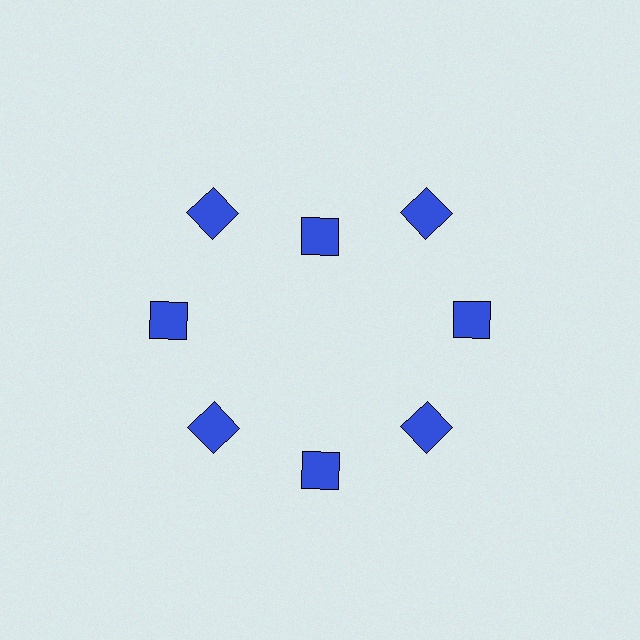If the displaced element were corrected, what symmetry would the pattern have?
It would have 8-fold rotational symmetry — the pattern would map onto itself every 45 degrees.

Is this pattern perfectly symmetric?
No. The 8 blue squares are arranged in a ring, but one element near the 12 o'clock position is pulled inward toward the center, breaking the 8-fold rotational symmetry.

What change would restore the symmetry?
The symmetry would be restored by moving it outward, back onto the ring so that all 8 squares sit at equal angles and equal distance from the center.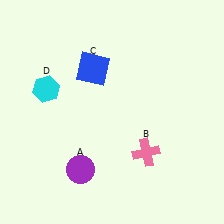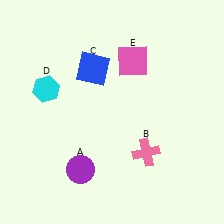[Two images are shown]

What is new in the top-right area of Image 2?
A pink square (E) was added in the top-right area of Image 2.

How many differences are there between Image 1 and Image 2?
There is 1 difference between the two images.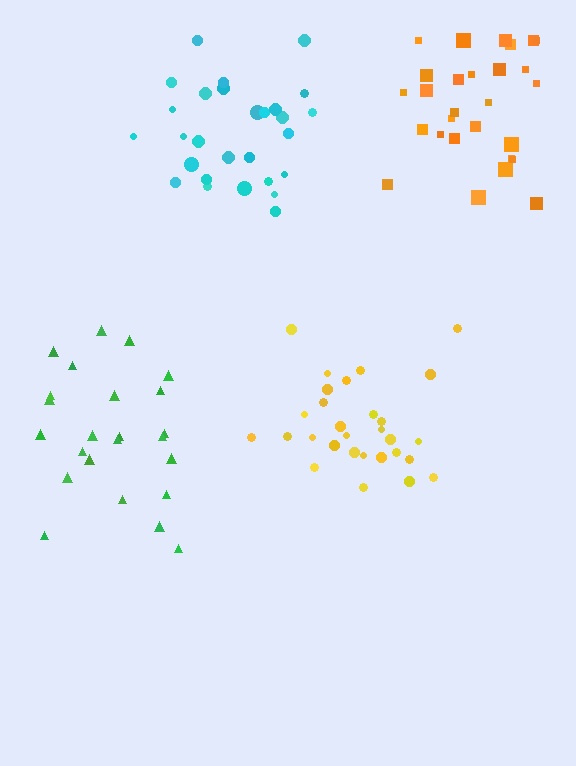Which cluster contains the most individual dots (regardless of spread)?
Cyan (29).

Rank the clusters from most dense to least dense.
yellow, cyan, orange, green.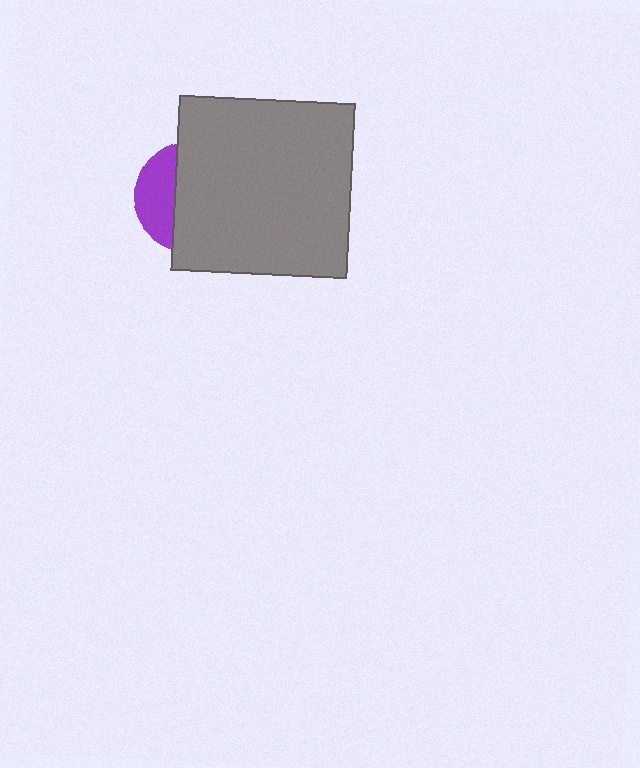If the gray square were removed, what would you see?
You would see the complete purple circle.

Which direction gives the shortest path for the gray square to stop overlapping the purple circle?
Moving right gives the shortest separation.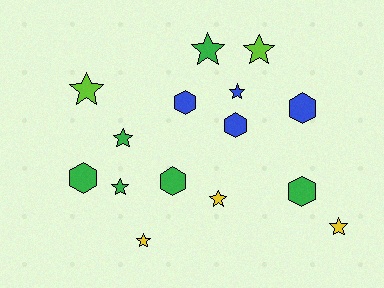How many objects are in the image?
There are 15 objects.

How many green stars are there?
There are 3 green stars.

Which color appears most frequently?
Green, with 6 objects.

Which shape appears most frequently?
Star, with 9 objects.